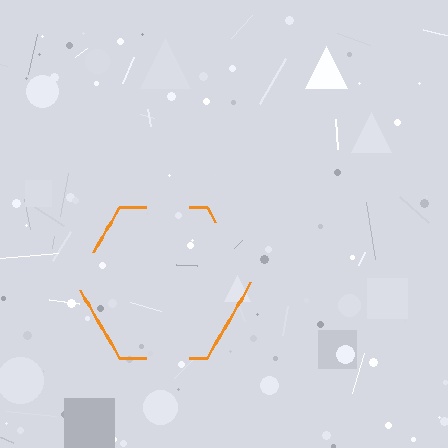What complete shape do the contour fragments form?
The contour fragments form a hexagon.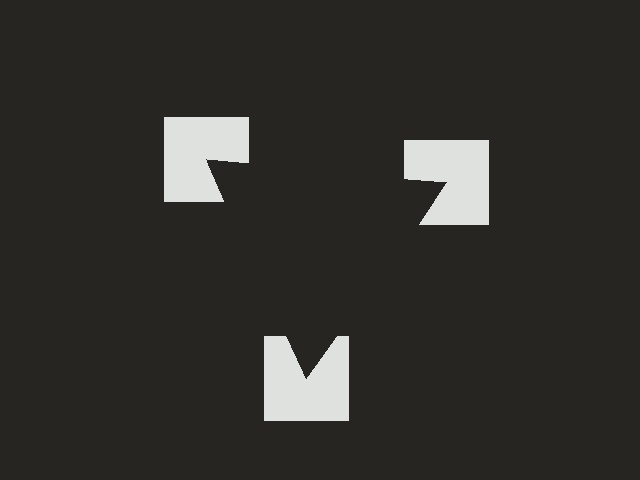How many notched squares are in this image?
There are 3 — one at each vertex of the illusory triangle.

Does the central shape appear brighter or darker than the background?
It typically appears slightly darker than the background, even though no actual brightness change is drawn.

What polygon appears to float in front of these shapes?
An illusory triangle — its edges are inferred from the aligned wedge cuts in the notched squares, not physically drawn.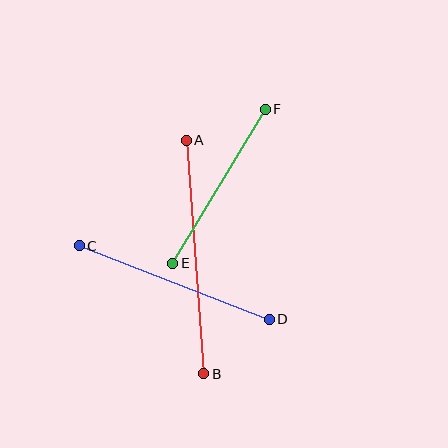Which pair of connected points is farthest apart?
Points A and B are farthest apart.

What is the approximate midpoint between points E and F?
The midpoint is at approximately (219, 186) pixels.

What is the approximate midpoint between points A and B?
The midpoint is at approximately (195, 257) pixels.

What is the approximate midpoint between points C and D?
The midpoint is at approximately (174, 282) pixels.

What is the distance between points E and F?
The distance is approximately 180 pixels.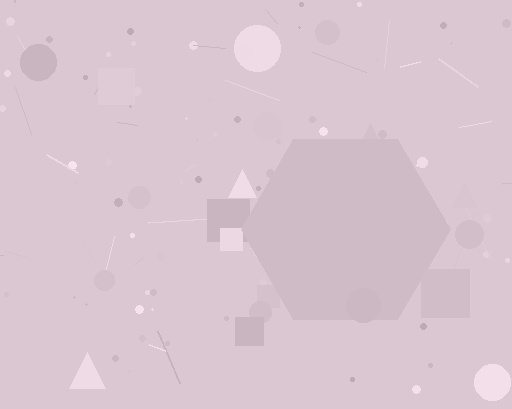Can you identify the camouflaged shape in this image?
The camouflaged shape is a hexagon.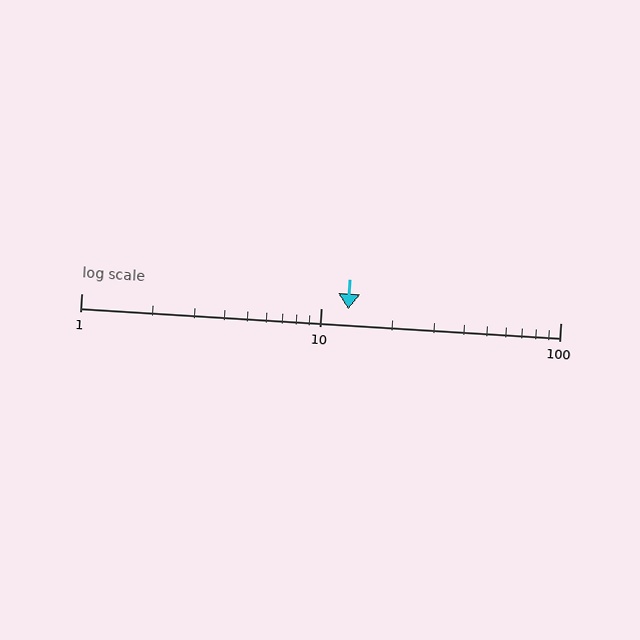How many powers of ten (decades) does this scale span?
The scale spans 2 decades, from 1 to 100.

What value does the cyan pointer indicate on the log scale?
The pointer indicates approximately 13.